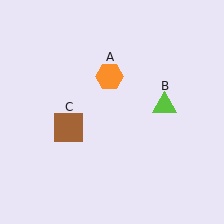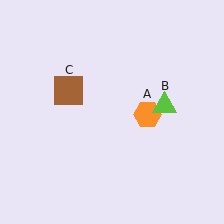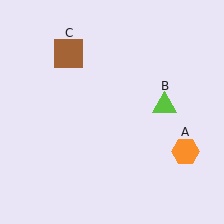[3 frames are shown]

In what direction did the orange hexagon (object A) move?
The orange hexagon (object A) moved down and to the right.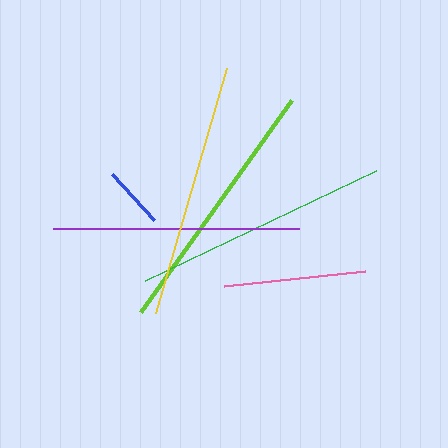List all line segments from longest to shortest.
From longest to shortest: lime, yellow, green, purple, pink, blue.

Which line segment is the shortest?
The blue line is the shortest at approximately 62 pixels.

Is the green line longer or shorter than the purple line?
The green line is longer than the purple line.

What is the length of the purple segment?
The purple segment is approximately 247 pixels long.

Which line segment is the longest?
The lime line is the longest at approximately 260 pixels.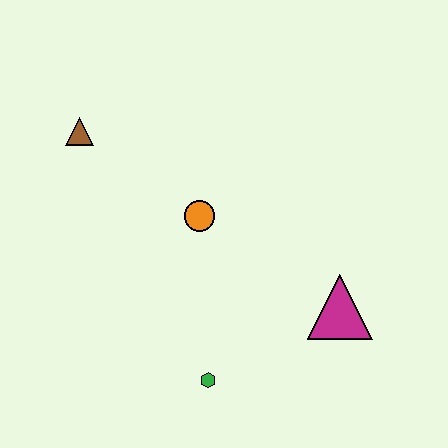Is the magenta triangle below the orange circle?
Yes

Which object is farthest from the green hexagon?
The brown triangle is farthest from the green hexagon.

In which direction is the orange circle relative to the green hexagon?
The orange circle is above the green hexagon.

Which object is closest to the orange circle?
The brown triangle is closest to the orange circle.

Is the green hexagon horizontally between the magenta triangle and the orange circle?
Yes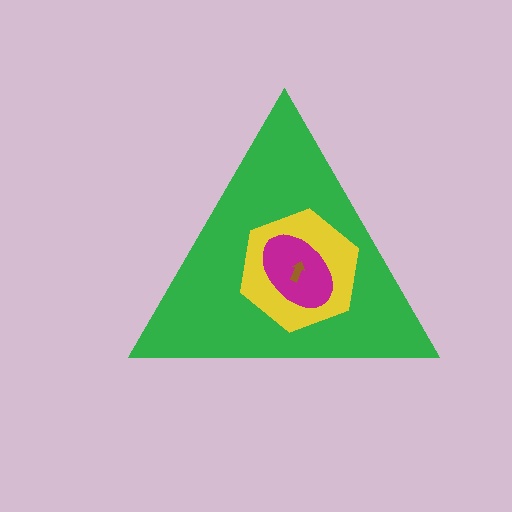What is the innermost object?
The brown arrow.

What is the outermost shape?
The green triangle.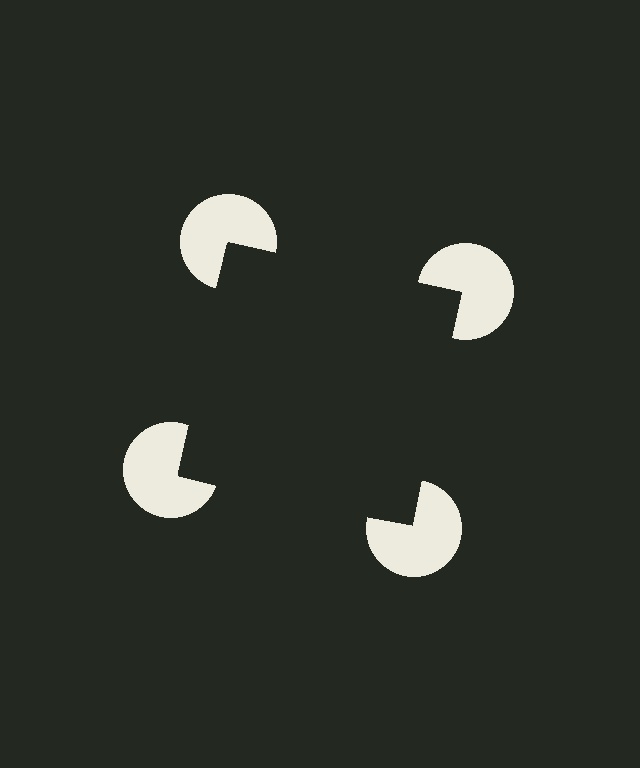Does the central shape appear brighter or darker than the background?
It typically appears slightly darker than the background, even though no actual brightness change is drawn.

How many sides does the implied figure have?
4 sides.